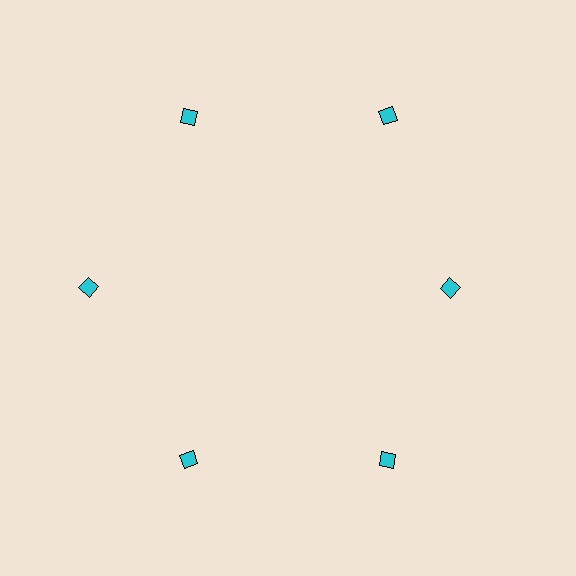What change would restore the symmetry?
The symmetry would be restored by moving it outward, back onto the ring so that all 6 diamonds sit at equal angles and equal distance from the center.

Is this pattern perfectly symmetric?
No. The 6 cyan diamonds are arranged in a ring, but one element near the 3 o'clock position is pulled inward toward the center, breaking the 6-fold rotational symmetry.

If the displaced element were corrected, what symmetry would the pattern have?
It would have 6-fold rotational symmetry — the pattern would map onto itself every 60 degrees.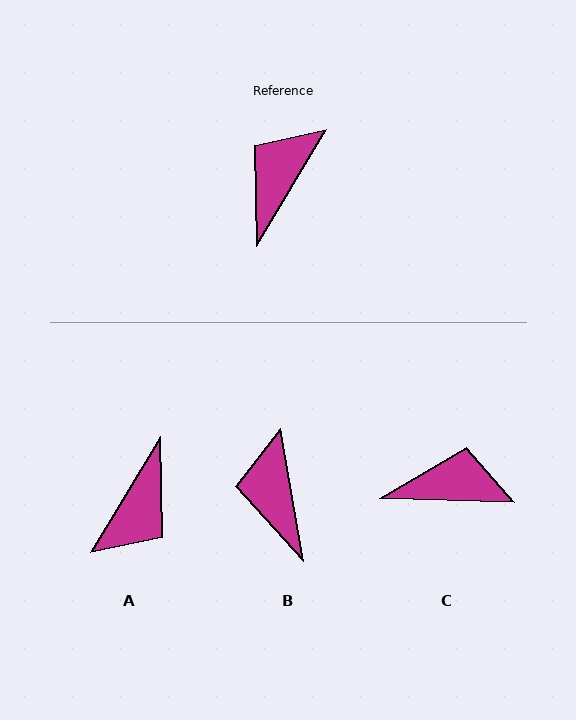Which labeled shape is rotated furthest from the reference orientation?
A, about 180 degrees away.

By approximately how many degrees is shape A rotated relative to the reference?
Approximately 180 degrees counter-clockwise.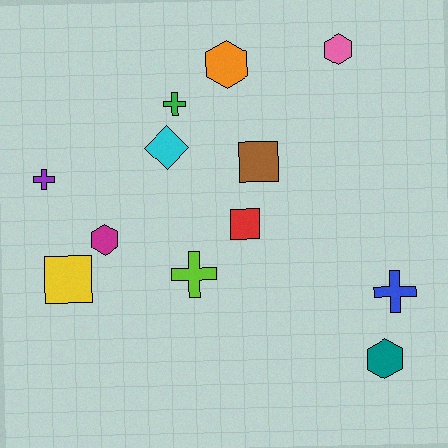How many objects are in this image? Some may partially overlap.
There are 12 objects.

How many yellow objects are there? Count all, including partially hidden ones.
There is 1 yellow object.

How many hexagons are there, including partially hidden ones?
There are 4 hexagons.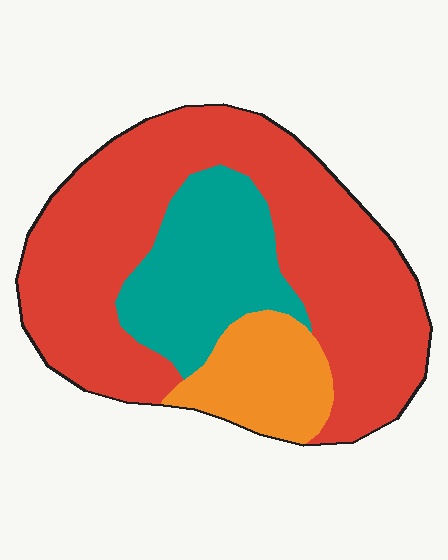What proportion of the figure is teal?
Teal covers roughly 20% of the figure.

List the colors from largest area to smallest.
From largest to smallest: red, teal, orange.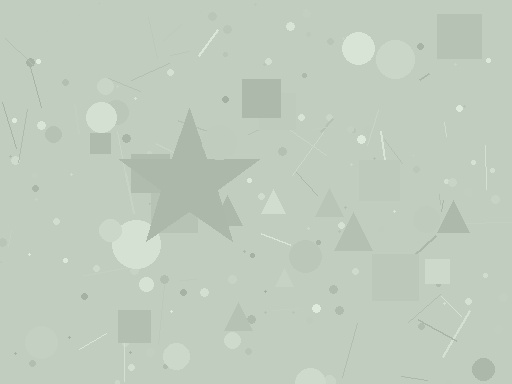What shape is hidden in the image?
A star is hidden in the image.